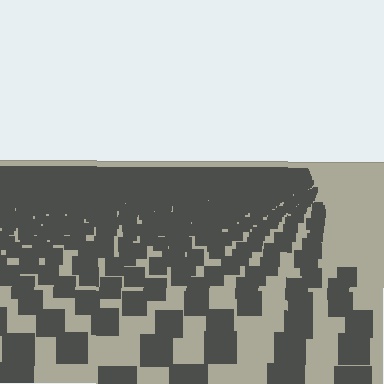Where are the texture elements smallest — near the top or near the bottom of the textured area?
Near the top.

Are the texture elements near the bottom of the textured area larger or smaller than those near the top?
Larger. Near the bottom, elements are closer to the viewer and appear at a bigger on-screen size.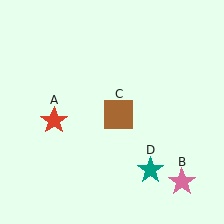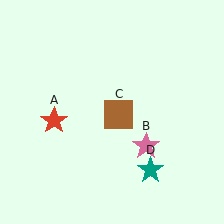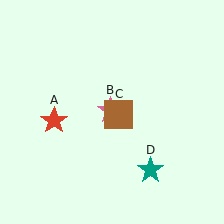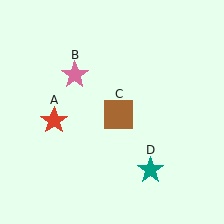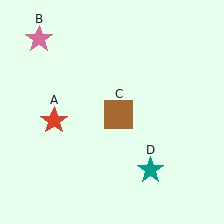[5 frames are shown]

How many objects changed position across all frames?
1 object changed position: pink star (object B).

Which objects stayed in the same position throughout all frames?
Red star (object A) and brown square (object C) and teal star (object D) remained stationary.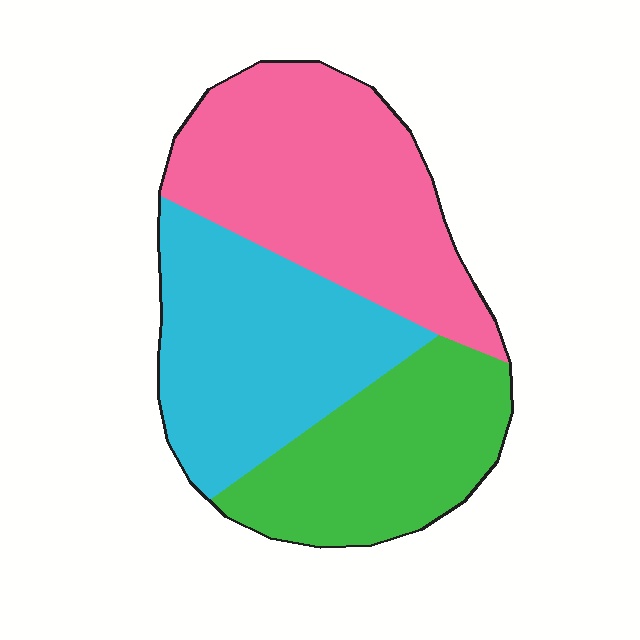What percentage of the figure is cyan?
Cyan covers roughly 35% of the figure.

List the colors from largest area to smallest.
From largest to smallest: pink, cyan, green.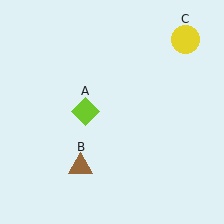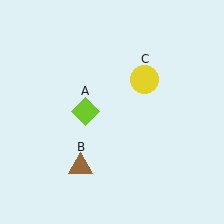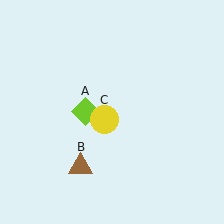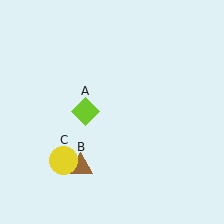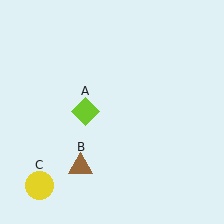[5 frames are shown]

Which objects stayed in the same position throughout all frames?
Lime diamond (object A) and brown triangle (object B) remained stationary.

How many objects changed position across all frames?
1 object changed position: yellow circle (object C).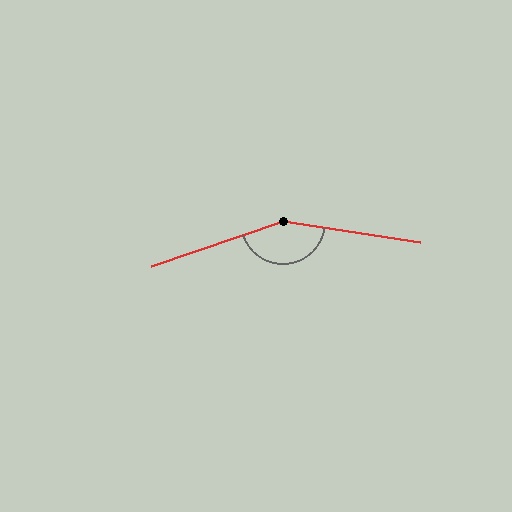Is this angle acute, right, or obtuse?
It is obtuse.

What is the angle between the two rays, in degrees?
Approximately 153 degrees.